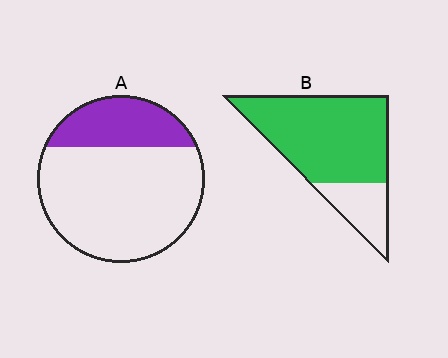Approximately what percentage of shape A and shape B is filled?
A is approximately 25% and B is approximately 75%.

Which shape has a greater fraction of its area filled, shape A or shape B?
Shape B.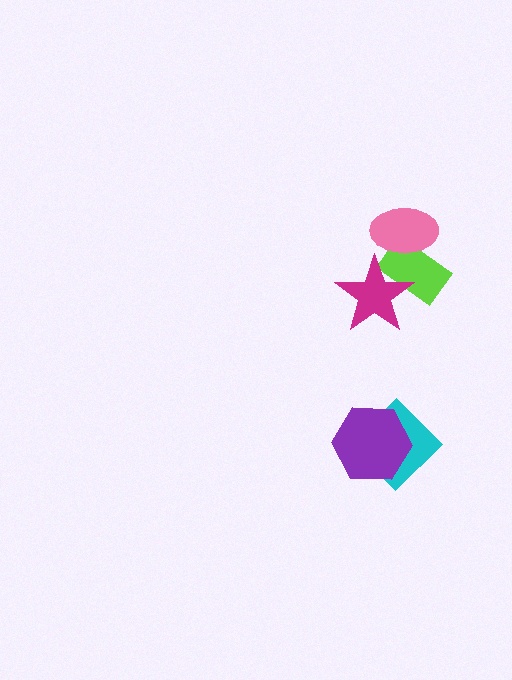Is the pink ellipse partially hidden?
No, no other shape covers it.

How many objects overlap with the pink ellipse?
1 object overlaps with the pink ellipse.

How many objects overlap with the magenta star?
1 object overlaps with the magenta star.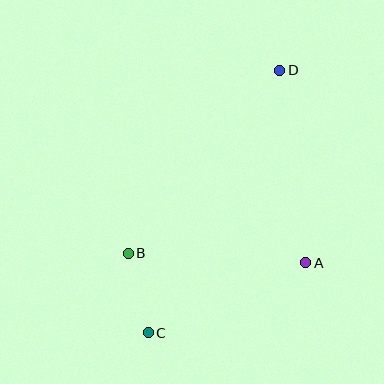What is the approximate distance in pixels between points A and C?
The distance between A and C is approximately 173 pixels.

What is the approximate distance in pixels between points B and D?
The distance between B and D is approximately 238 pixels.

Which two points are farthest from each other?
Points C and D are farthest from each other.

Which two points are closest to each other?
Points B and C are closest to each other.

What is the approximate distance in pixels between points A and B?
The distance between A and B is approximately 178 pixels.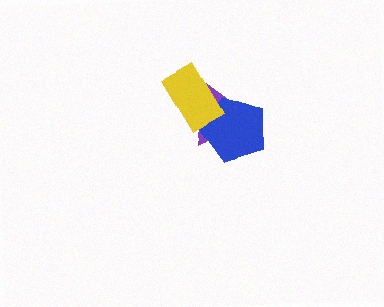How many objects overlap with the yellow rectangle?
2 objects overlap with the yellow rectangle.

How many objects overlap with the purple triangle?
2 objects overlap with the purple triangle.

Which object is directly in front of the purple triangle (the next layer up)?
The blue pentagon is directly in front of the purple triangle.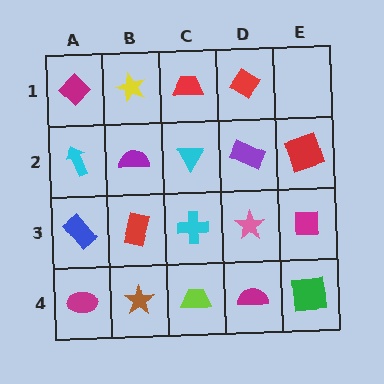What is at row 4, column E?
A green square.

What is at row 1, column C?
A red trapezoid.